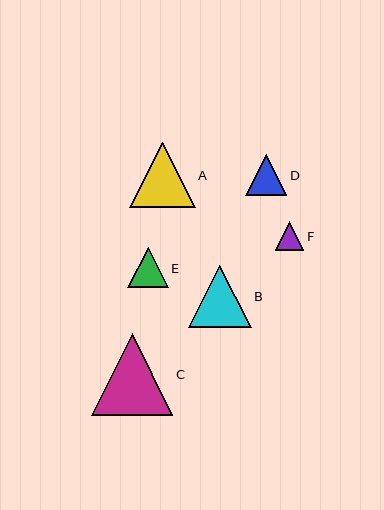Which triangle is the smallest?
Triangle F is the smallest with a size of approximately 29 pixels.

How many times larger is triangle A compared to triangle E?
Triangle A is approximately 1.6 times the size of triangle E.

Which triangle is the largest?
Triangle C is the largest with a size of approximately 81 pixels.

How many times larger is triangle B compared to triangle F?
Triangle B is approximately 2.2 times the size of triangle F.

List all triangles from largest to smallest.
From largest to smallest: C, A, B, D, E, F.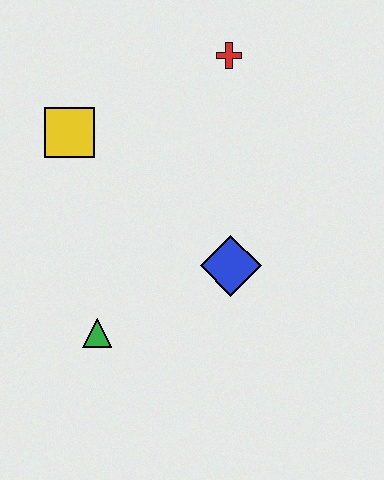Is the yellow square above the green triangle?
Yes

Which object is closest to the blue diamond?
The green triangle is closest to the blue diamond.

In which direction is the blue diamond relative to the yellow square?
The blue diamond is to the right of the yellow square.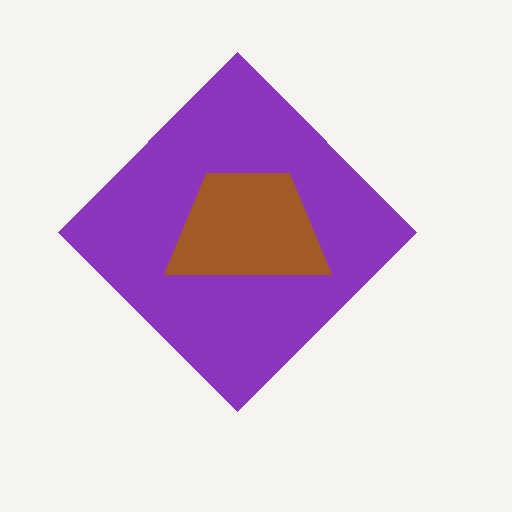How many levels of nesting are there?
2.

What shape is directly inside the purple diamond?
The brown trapezoid.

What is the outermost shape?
The purple diamond.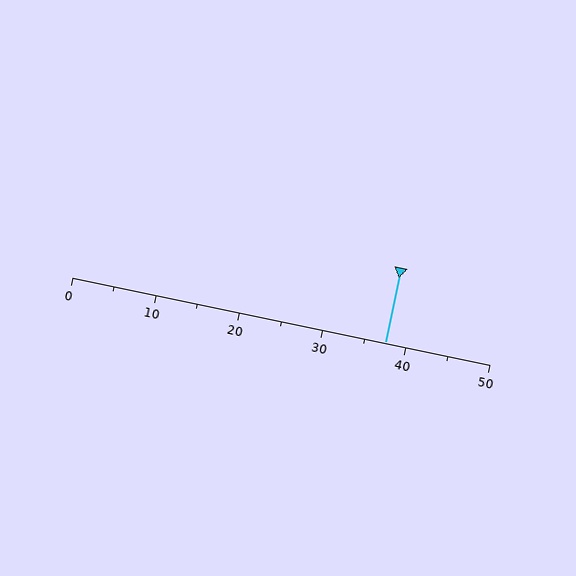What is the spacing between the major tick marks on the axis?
The major ticks are spaced 10 apart.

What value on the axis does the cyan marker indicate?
The marker indicates approximately 37.5.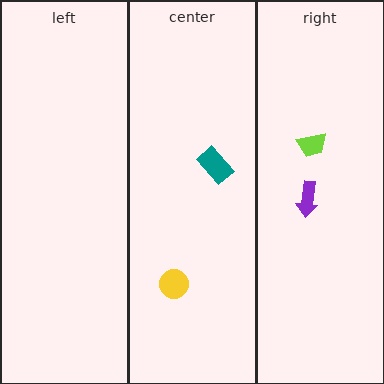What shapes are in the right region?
The lime trapezoid, the purple arrow.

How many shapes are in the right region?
2.